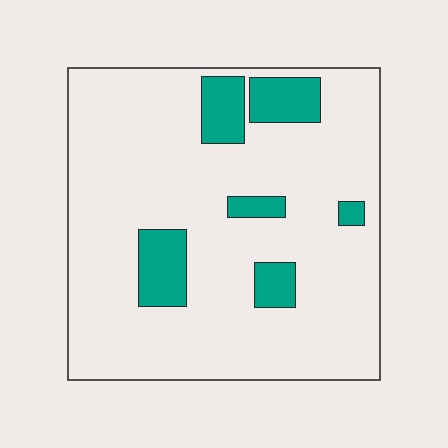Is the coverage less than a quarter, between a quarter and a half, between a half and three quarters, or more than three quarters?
Less than a quarter.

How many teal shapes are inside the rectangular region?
6.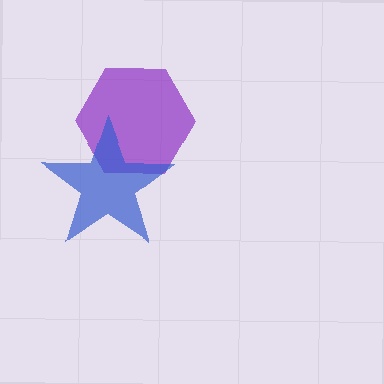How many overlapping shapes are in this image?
There are 2 overlapping shapes in the image.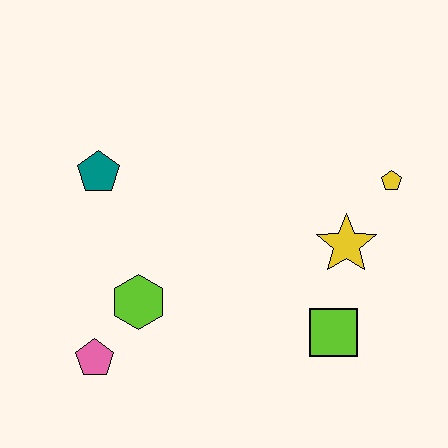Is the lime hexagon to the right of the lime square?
No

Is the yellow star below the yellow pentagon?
Yes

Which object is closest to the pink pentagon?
The lime hexagon is closest to the pink pentagon.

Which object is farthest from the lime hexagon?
The yellow pentagon is farthest from the lime hexagon.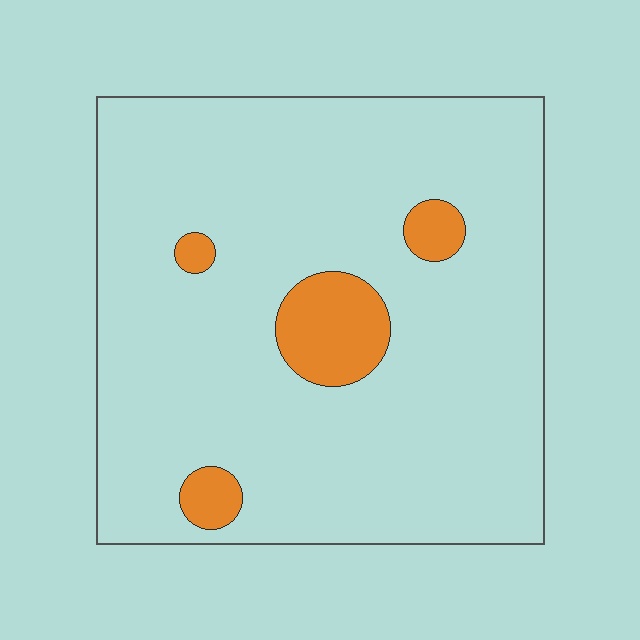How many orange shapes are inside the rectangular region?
4.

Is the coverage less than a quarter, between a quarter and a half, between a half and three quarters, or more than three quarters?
Less than a quarter.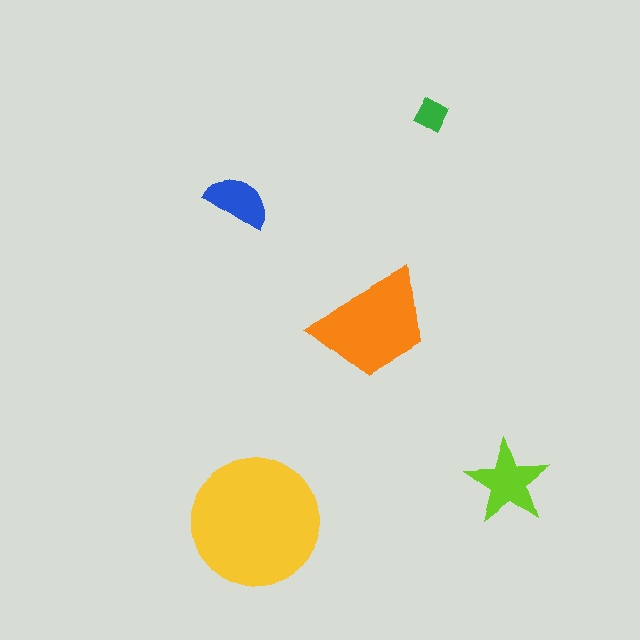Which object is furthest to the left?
The blue semicircle is leftmost.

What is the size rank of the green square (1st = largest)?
5th.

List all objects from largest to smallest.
The yellow circle, the orange trapezoid, the lime star, the blue semicircle, the green square.